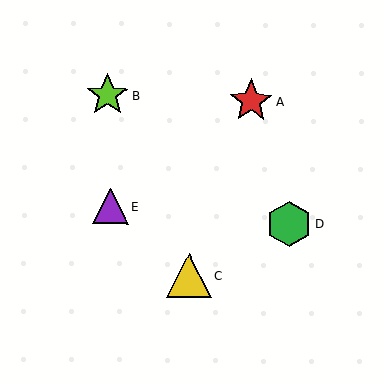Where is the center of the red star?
The center of the red star is at (251, 101).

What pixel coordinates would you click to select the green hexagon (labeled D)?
Click at (289, 224) to select the green hexagon D.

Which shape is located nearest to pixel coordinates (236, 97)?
The red star (labeled A) at (251, 101) is nearest to that location.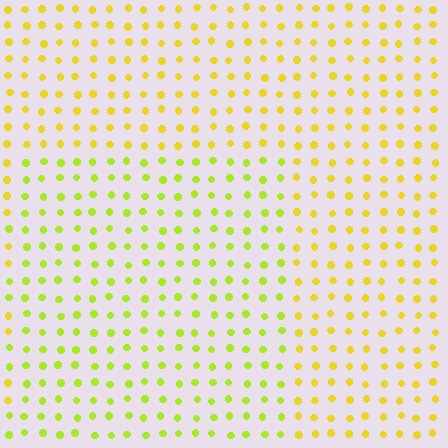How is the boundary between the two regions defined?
The boundary is defined purely by a slight shift in hue (about 27 degrees). Spacing, size, and orientation are identical on both sides.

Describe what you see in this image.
The image is filled with small yellow elements in a uniform arrangement. A rectangle-shaped region is visible where the elements are tinted to a slightly different hue, forming a subtle color boundary.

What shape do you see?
I see a rectangle.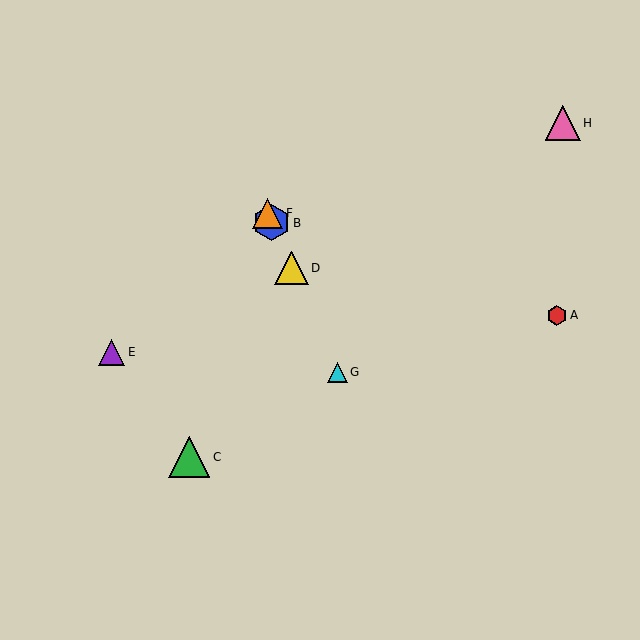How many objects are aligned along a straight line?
4 objects (B, D, F, G) are aligned along a straight line.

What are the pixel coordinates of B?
Object B is at (272, 223).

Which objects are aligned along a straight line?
Objects B, D, F, G are aligned along a straight line.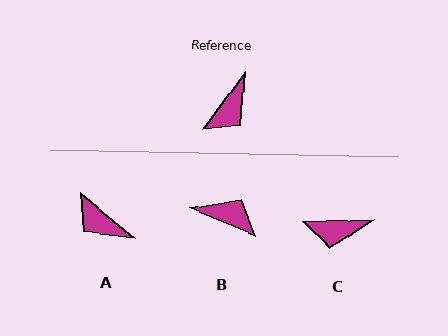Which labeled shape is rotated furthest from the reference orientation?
B, about 104 degrees away.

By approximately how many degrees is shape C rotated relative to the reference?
Approximately 52 degrees clockwise.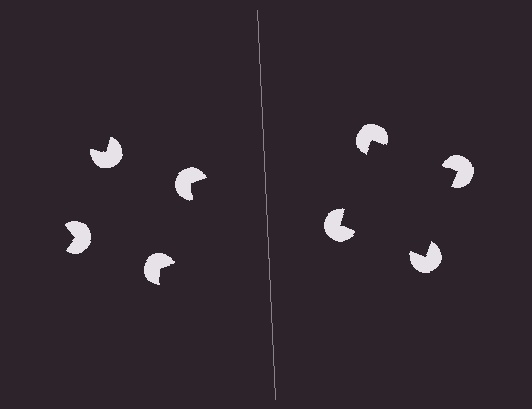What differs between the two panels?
The pac-man discs are positioned identically on both sides; only the wedge orientations differ. On the right they align to a square; on the left they are misaligned.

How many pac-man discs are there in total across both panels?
8 — 4 on each side.